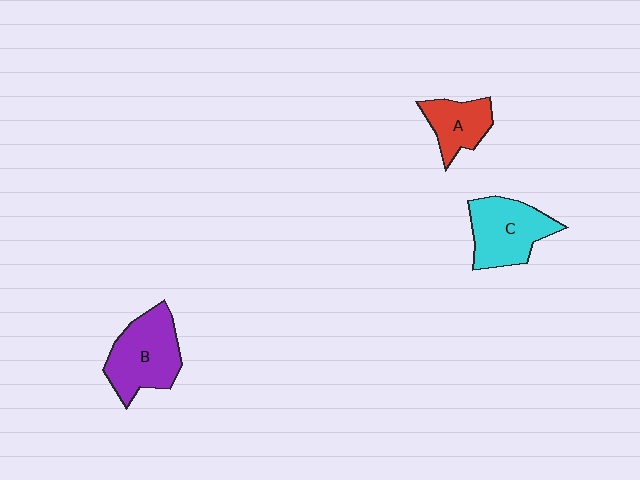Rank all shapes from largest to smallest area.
From largest to smallest: B (purple), C (cyan), A (red).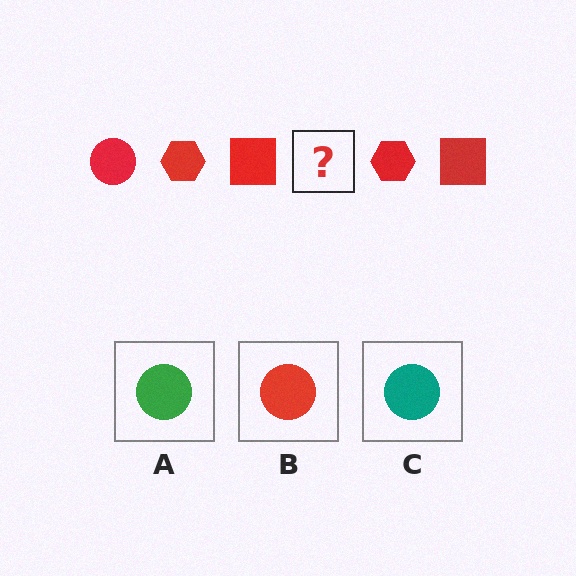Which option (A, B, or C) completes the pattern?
B.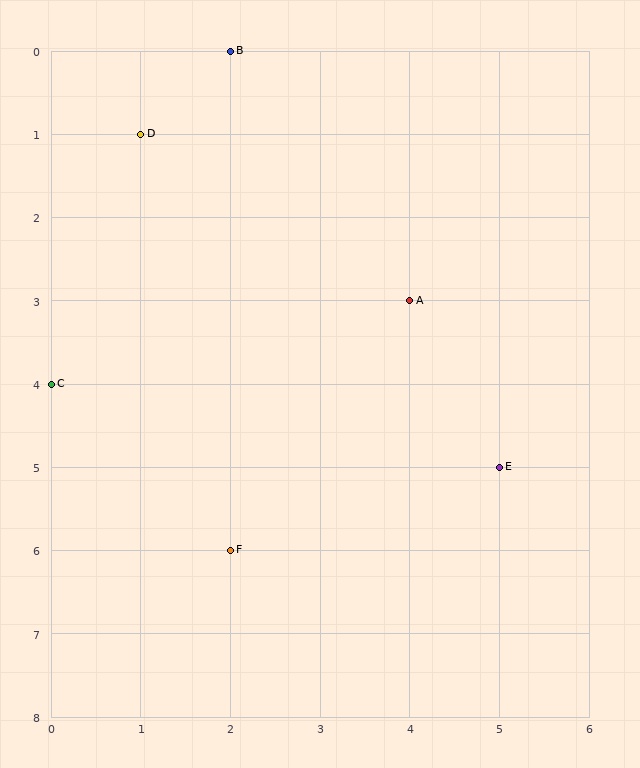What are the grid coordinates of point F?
Point F is at grid coordinates (2, 6).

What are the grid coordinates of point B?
Point B is at grid coordinates (2, 0).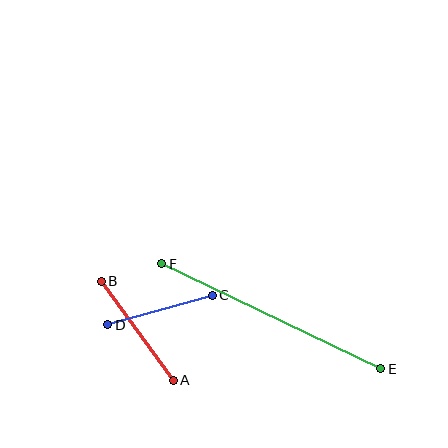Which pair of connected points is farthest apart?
Points E and F are farthest apart.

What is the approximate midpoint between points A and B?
The midpoint is at approximately (137, 331) pixels.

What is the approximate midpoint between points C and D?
The midpoint is at approximately (160, 310) pixels.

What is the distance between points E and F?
The distance is approximately 243 pixels.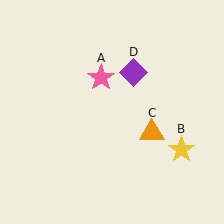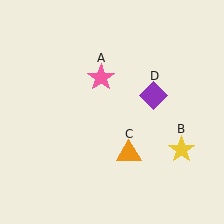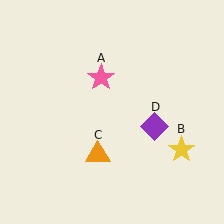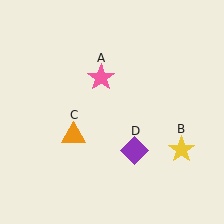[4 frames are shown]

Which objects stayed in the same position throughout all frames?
Pink star (object A) and yellow star (object B) remained stationary.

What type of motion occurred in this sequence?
The orange triangle (object C), purple diamond (object D) rotated clockwise around the center of the scene.